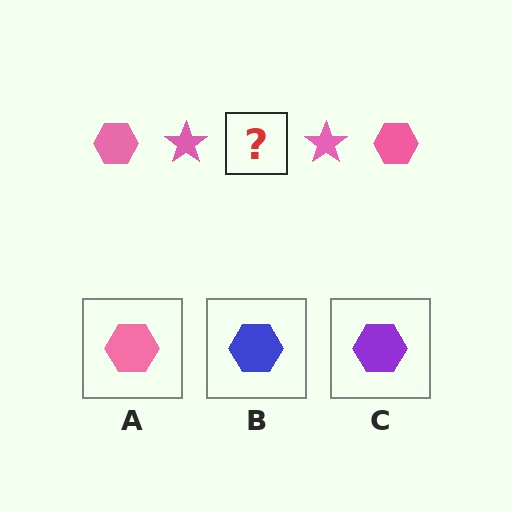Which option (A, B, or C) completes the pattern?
A.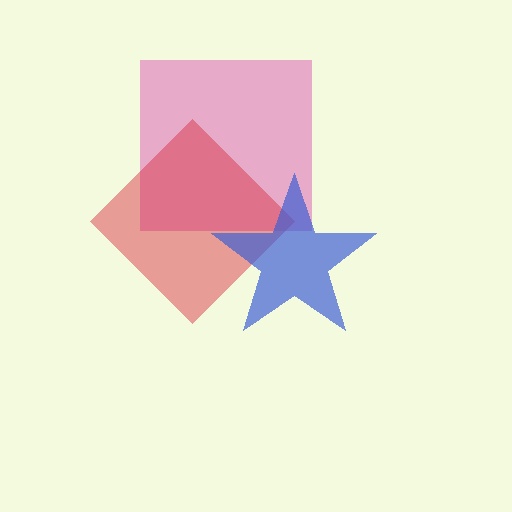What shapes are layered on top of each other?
The layered shapes are: a pink square, a red diamond, a blue star.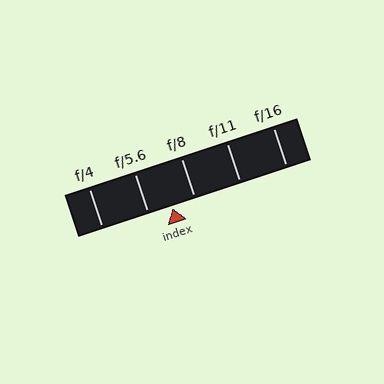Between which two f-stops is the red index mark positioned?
The index mark is between f/5.6 and f/8.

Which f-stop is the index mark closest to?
The index mark is closest to f/8.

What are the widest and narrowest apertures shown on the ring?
The widest aperture shown is f/4 and the narrowest is f/16.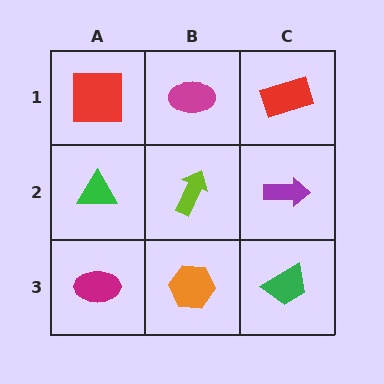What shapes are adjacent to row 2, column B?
A magenta ellipse (row 1, column B), an orange hexagon (row 3, column B), a green triangle (row 2, column A), a purple arrow (row 2, column C).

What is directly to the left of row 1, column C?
A magenta ellipse.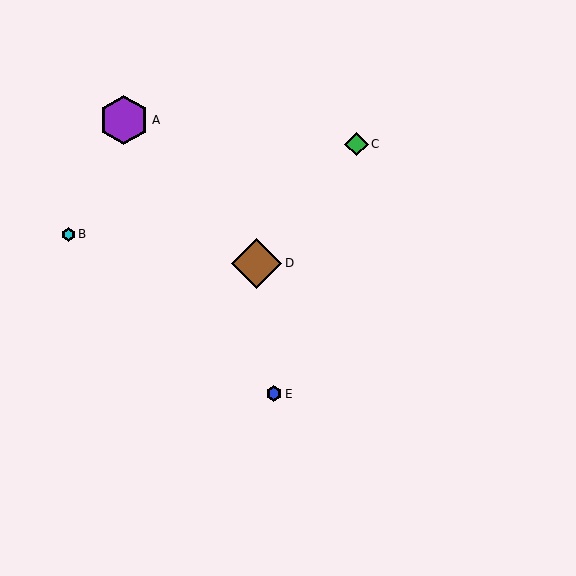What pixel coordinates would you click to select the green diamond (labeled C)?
Click at (356, 144) to select the green diamond C.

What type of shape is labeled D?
Shape D is a brown diamond.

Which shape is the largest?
The brown diamond (labeled D) is the largest.